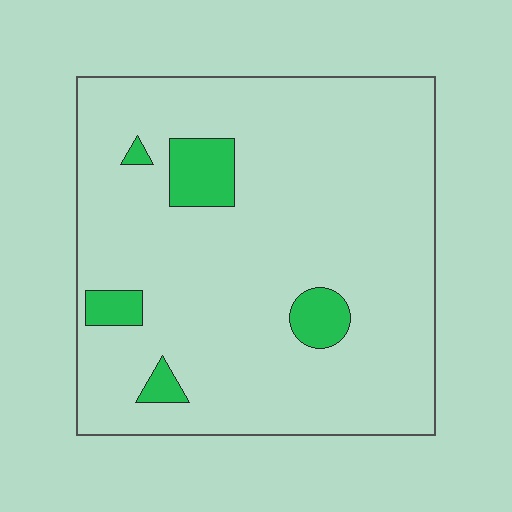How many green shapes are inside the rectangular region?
5.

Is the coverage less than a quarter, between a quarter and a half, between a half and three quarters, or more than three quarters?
Less than a quarter.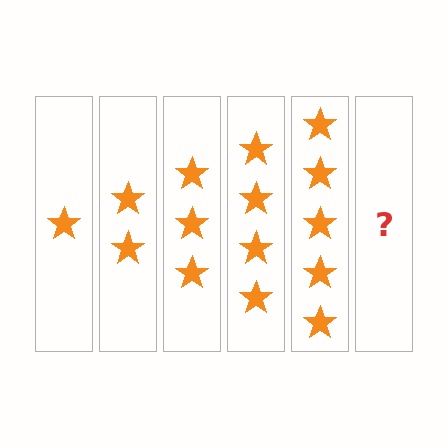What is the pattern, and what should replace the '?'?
The pattern is that each step adds one more star. The '?' should be 6 stars.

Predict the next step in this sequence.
The next step is 6 stars.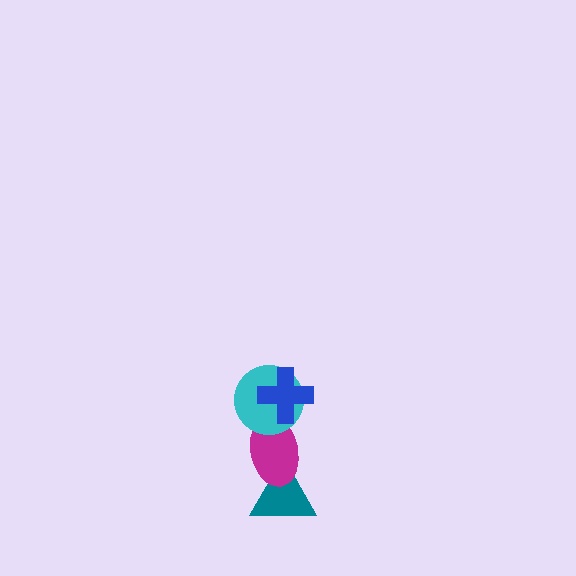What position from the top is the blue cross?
The blue cross is 1st from the top.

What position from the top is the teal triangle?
The teal triangle is 4th from the top.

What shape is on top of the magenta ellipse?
The cyan circle is on top of the magenta ellipse.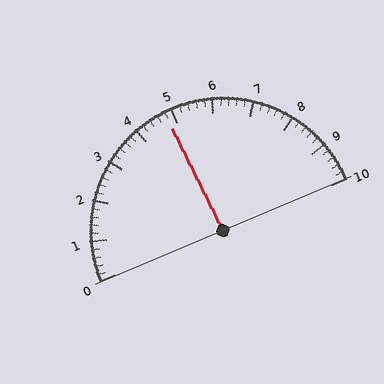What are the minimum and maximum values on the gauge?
The gauge ranges from 0 to 10.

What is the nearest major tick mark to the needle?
The nearest major tick mark is 5.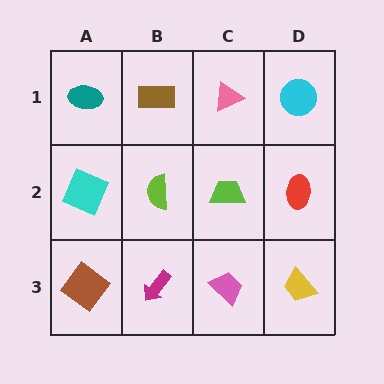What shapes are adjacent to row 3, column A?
A cyan square (row 2, column A), a magenta arrow (row 3, column B).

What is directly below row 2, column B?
A magenta arrow.